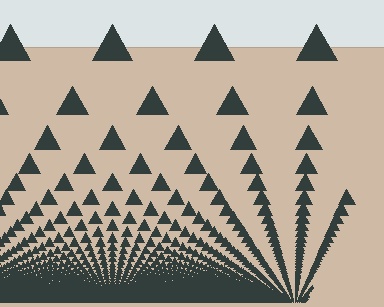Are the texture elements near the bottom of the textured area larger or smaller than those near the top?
Smaller. The gradient is inverted — elements near the bottom are smaller and denser.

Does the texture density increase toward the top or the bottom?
Density increases toward the bottom.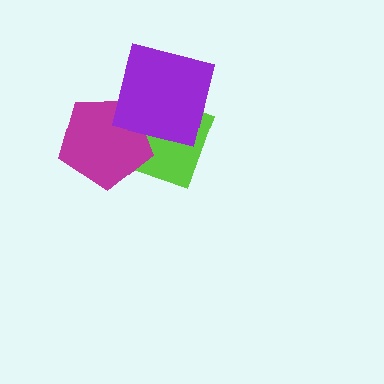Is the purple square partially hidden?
No, no other shape covers it.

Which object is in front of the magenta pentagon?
The purple square is in front of the magenta pentagon.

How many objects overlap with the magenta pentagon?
2 objects overlap with the magenta pentagon.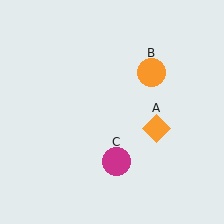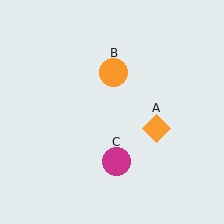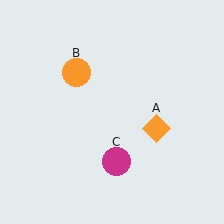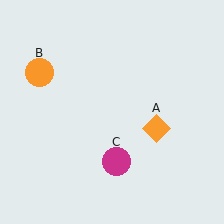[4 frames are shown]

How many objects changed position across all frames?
1 object changed position: orange circle (object B).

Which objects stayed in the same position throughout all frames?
Orange diamond (object A) and magenta circle (object C) remained stationary.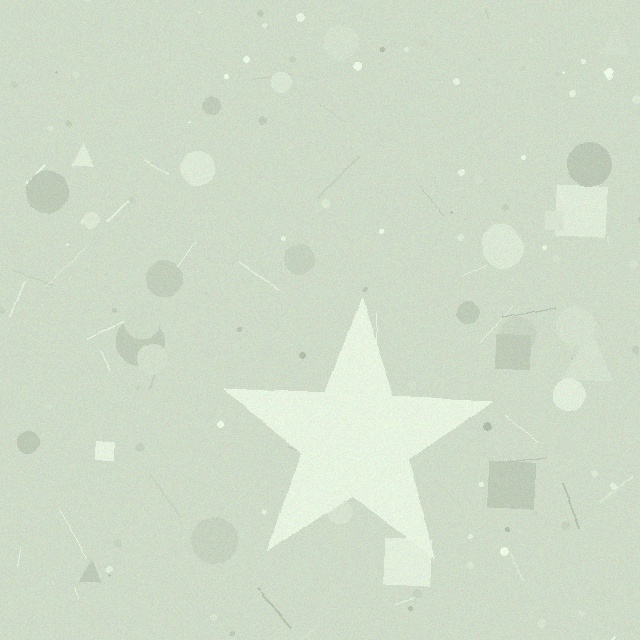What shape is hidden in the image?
A star is hidden in the image.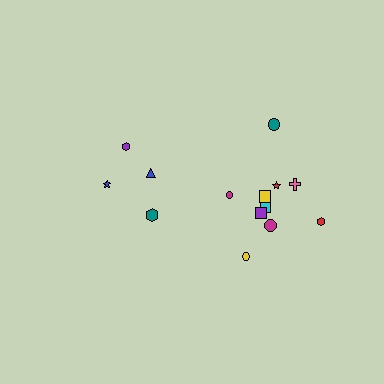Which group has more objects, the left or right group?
The right group.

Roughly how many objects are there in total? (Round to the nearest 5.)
Roughly 15 objects in total.